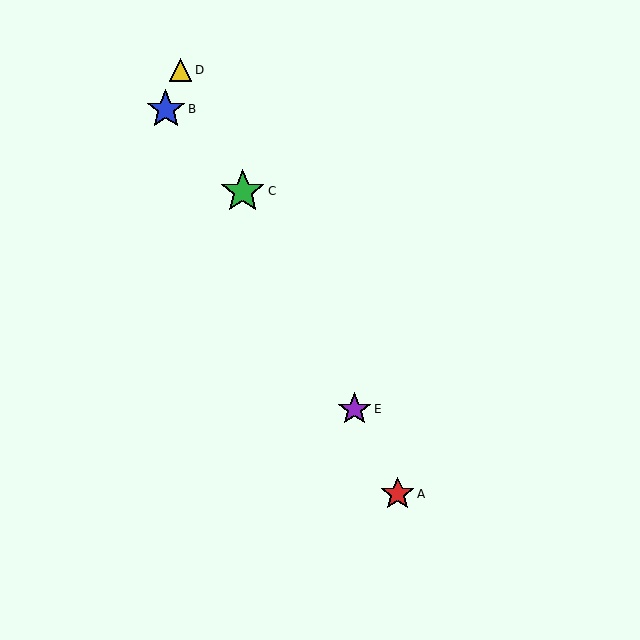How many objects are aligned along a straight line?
4 objects (A, C, D, E) are aligned along a straight line.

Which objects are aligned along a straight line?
Objects A, C, D, E are aligned along a straight line.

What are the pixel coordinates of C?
Object C is at (243, 191).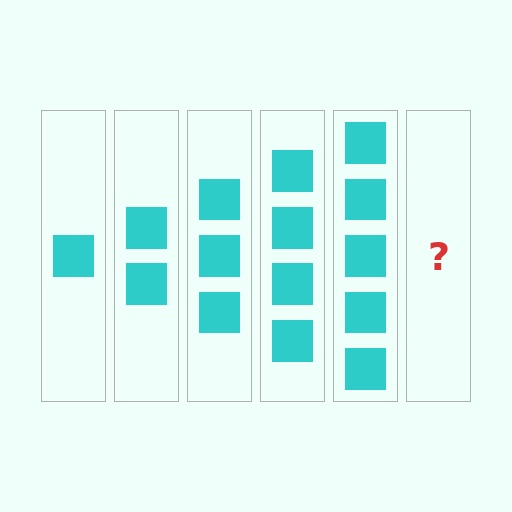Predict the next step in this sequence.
The next step is 6 squares.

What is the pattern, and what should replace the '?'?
The pattern is that each step adds one more square. The '?' should be 6 squares.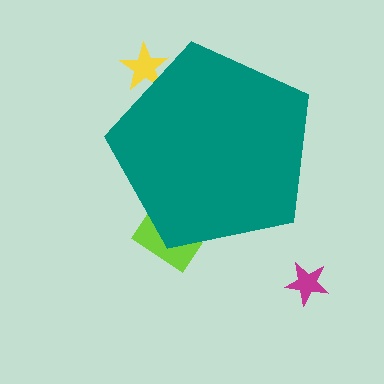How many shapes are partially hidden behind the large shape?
2 shapes are partially hidden.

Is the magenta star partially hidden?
No, the magenta star is fully visible.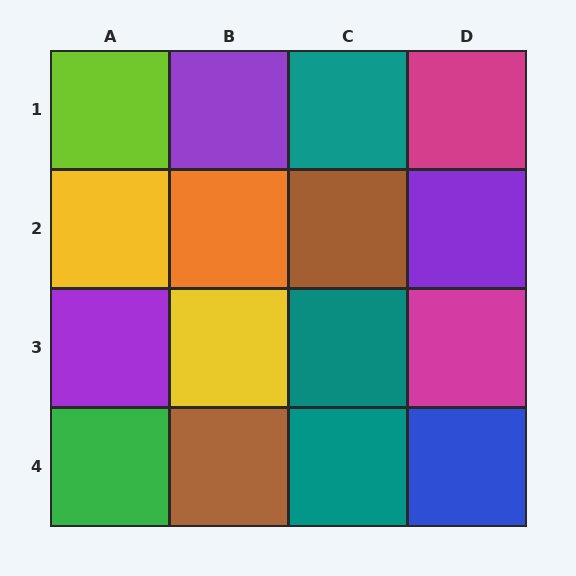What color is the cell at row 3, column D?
Magenta.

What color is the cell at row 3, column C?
Teal.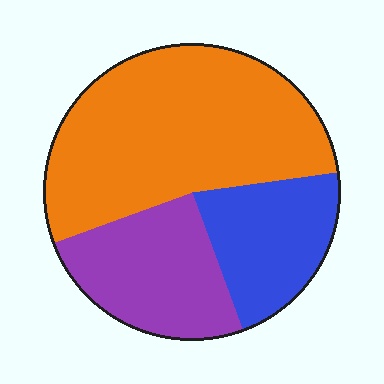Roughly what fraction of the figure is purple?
Purple covers around 25% of the figure.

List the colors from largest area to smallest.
From largest to smallest: orange, purple, blue.